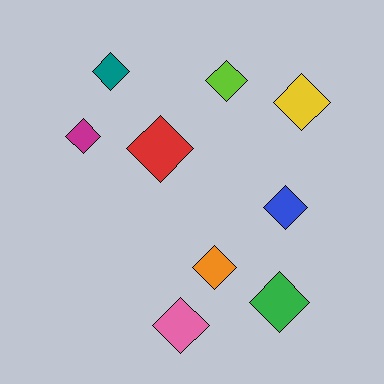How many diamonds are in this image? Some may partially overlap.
There are 9 diamonds.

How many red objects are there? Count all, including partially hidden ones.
There is 1 red object.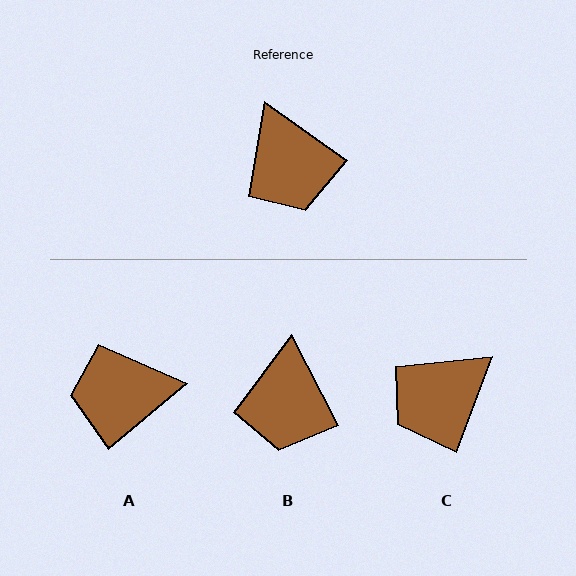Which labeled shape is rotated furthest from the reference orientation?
A, about 105 degrees away.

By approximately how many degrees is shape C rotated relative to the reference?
Approximately 75 degrees clockwise.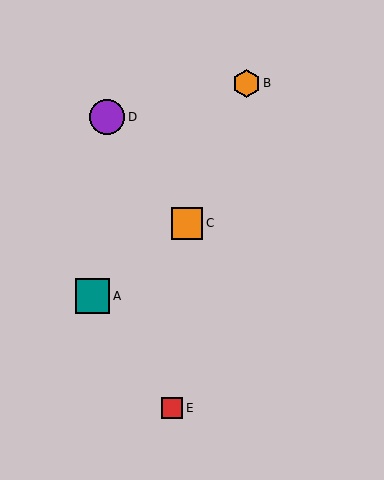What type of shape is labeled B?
Shape B is an orange hexagon.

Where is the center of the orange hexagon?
The center of the orange hexagon is at (246, 83).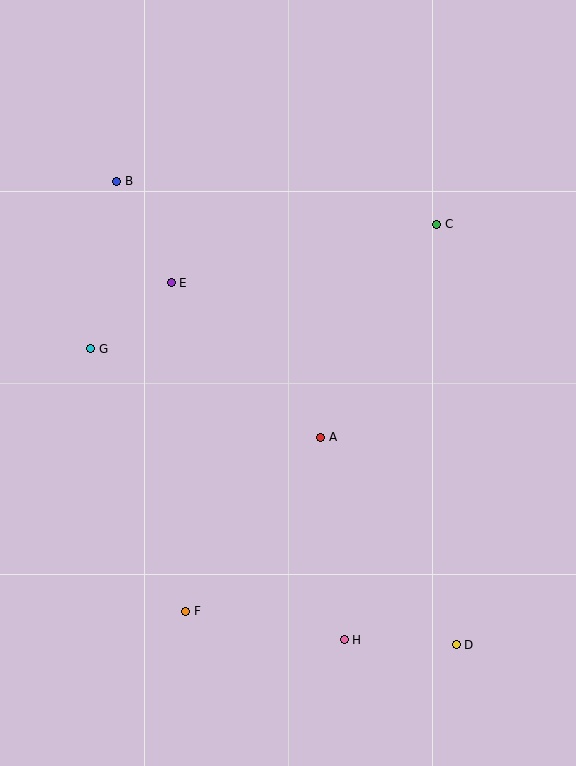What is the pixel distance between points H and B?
The distance between H and B is 512 pixels.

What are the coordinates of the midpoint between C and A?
The midpoint between C and A is at (379, 331).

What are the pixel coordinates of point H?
Point H is at (344, 640).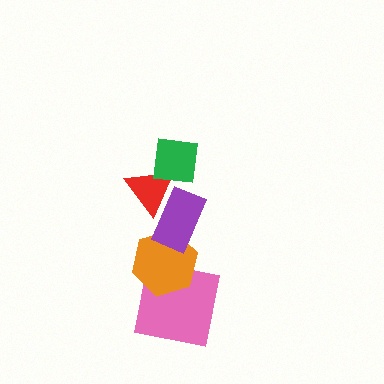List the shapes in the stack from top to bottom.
From top to bottom: the green square, the red triangle, the purple rectangle, the orange hexagon, the pink square.